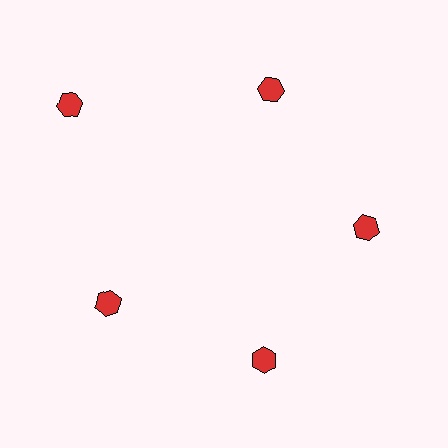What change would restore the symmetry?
The symmetry would be restored by moving it inward, back onto the ring so that all 5 hexagons sit at equal angles and equal distance from the center.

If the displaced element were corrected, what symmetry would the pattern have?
It would have 5-fold rotational symmetry — the pattern would map onto itself every 72 degrees.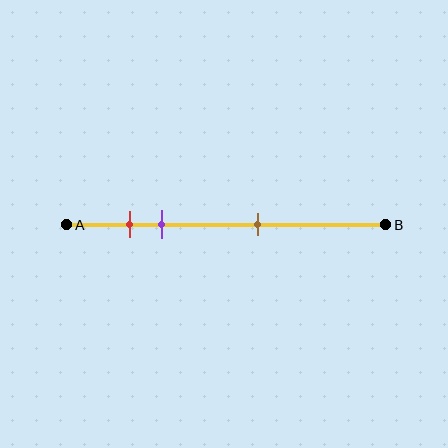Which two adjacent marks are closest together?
The red and purple marks are the closest adjacent pair.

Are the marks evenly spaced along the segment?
No, the marks are not evenly spaced.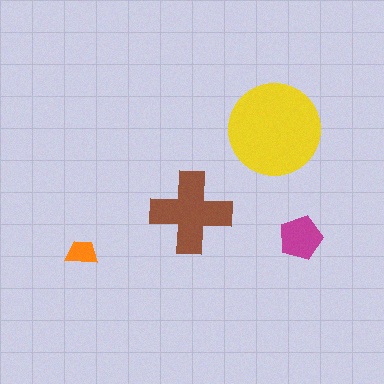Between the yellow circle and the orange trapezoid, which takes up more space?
The yellow circle.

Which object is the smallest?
The orange trapezoid.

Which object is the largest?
The yellow circle.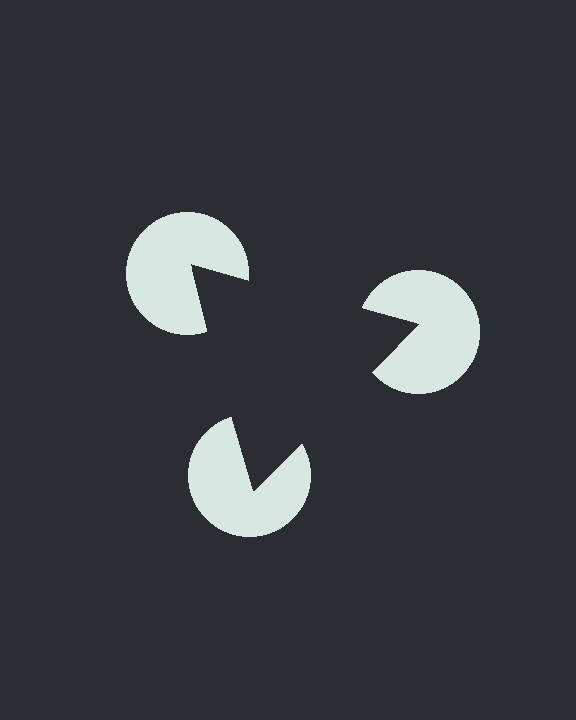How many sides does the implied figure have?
3 sides.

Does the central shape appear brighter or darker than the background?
It typically appears slightly darker than the background, even though no actual brightness change is drawn.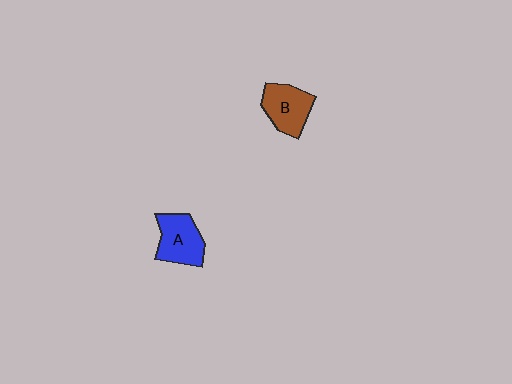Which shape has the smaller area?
Shape B (brown).